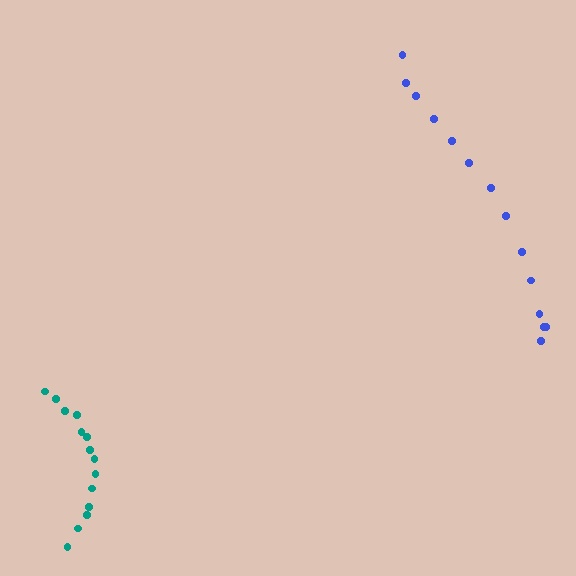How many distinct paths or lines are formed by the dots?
There are 2 distinct paths.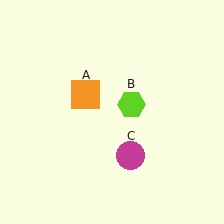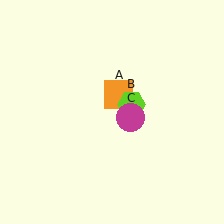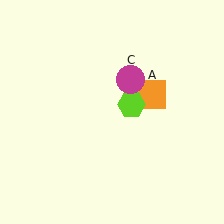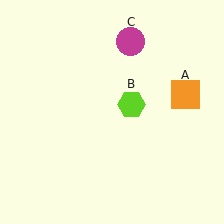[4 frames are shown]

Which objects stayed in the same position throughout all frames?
Lime hexagon (object B) remained stationary.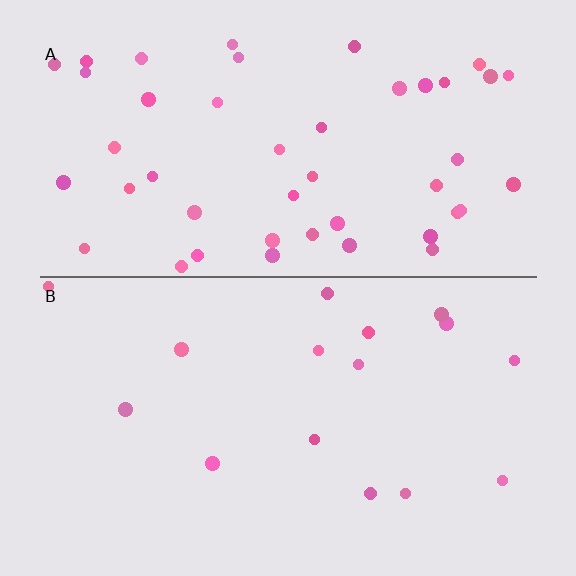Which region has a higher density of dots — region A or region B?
A (the top).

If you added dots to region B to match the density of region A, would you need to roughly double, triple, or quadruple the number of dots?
Approximately triple.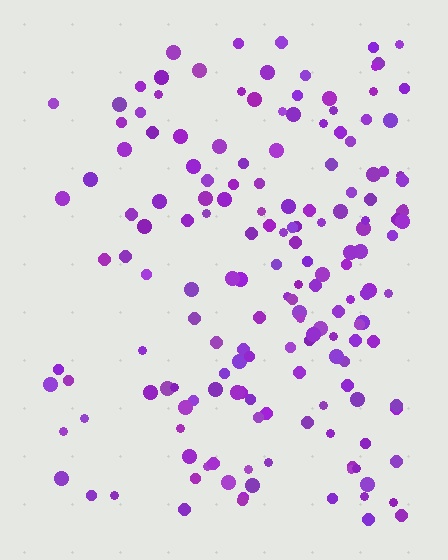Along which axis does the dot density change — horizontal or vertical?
Horizontal.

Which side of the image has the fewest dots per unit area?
The left.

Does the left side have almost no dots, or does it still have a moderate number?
Still a moderate number, just noticeably fewer than the right.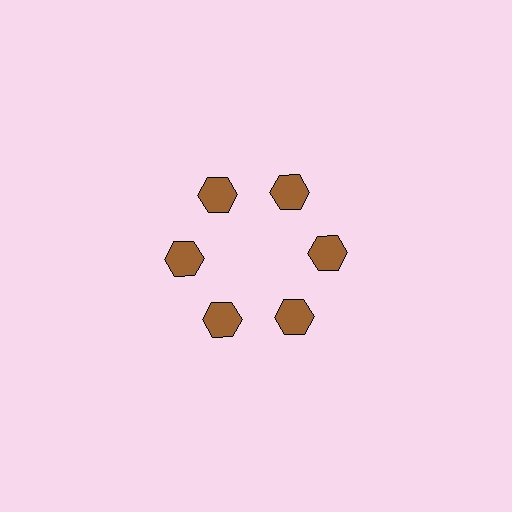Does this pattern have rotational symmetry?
Yes, this pattern has 6-fold rotational symmetry. It looks the same after rotating 60 degrees around the center.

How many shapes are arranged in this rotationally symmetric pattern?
There are 6 shapes, arranged in 6 groups of 1.